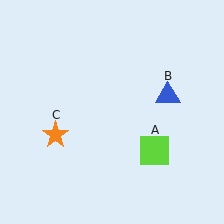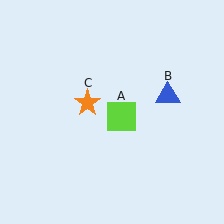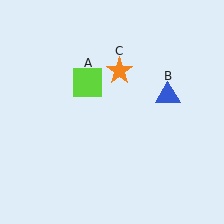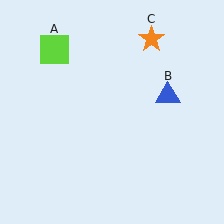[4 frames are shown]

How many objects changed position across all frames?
2 objects changed position: lime square (object A), orange star (object C).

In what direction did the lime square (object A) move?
The lime square (object A) moved up and to the left.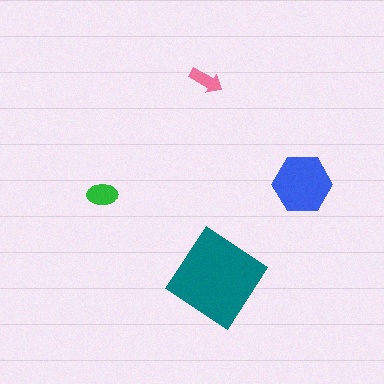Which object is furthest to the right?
The blue hexagon is rightmost.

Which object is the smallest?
The pink arrow.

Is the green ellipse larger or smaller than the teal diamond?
Smaller.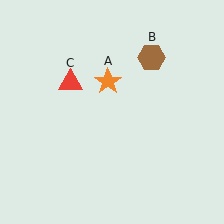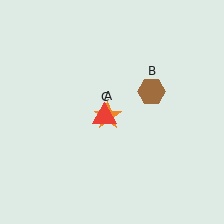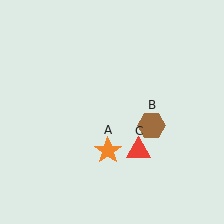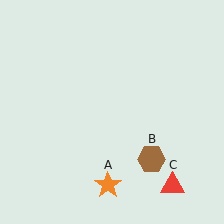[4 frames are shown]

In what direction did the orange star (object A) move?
The orange star (object A) moved down.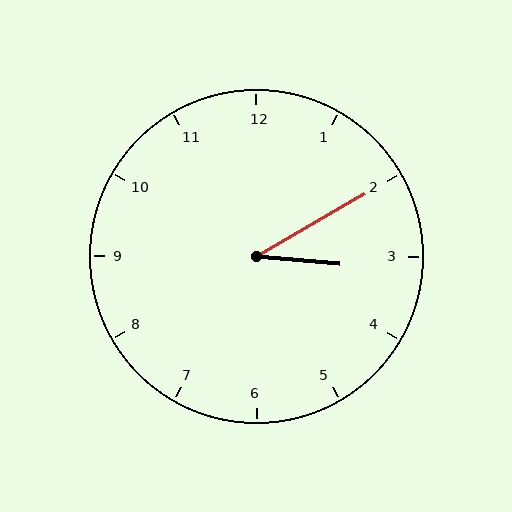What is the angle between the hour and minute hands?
Approximately 35 degrees.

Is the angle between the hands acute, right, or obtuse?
It is acute.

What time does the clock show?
3:10.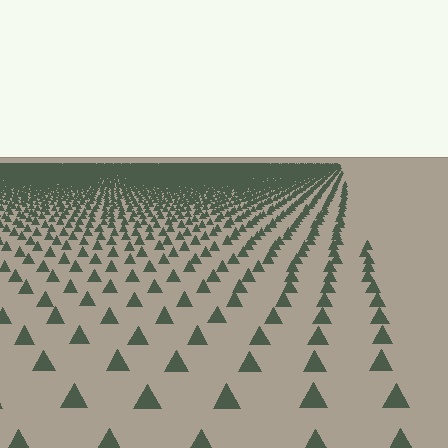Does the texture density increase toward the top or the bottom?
Density increases toward the top.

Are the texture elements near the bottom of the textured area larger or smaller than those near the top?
Larger. Near the bottom, elements are closer to the viewer and appear at a bigger on-screen size.